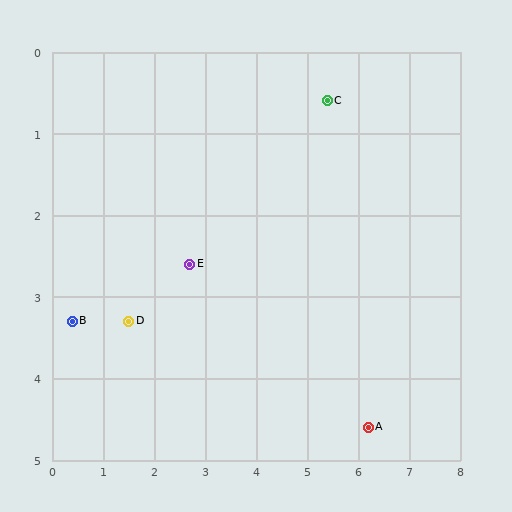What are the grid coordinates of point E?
Point E is at approximately (2.7, 2.6).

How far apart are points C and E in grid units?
Points C and E are about 3.4 grid units apart.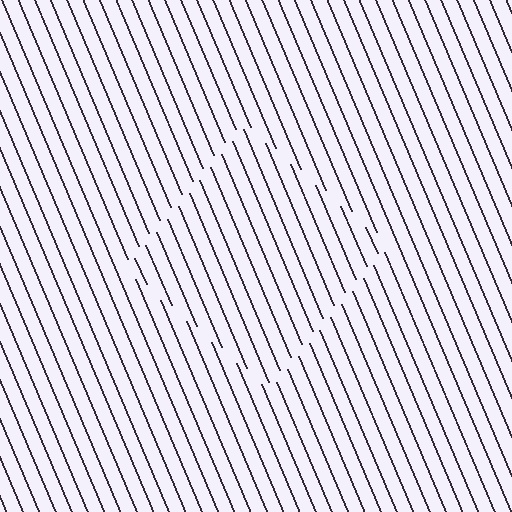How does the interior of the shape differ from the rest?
The interior of the shape contains the same grating, shifted by half a period — the contour is defined by the phase discontinuity where line-ends from the inner and outer gratings abut.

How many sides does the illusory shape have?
4 sides — the line-ends trace a square.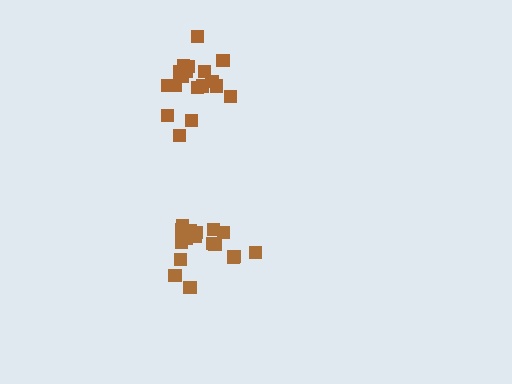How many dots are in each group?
Group 1: 20 dots, Group 2: 18 dots (38 total).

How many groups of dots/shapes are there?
There are 2 groups.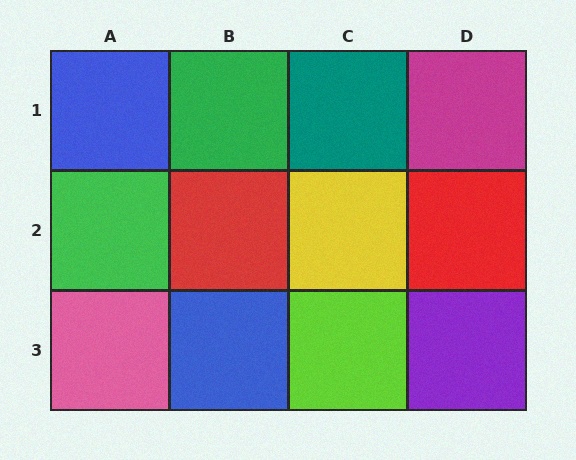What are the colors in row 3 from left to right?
Pink, blue, lime, purple.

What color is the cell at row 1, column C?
Teal.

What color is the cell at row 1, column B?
Green.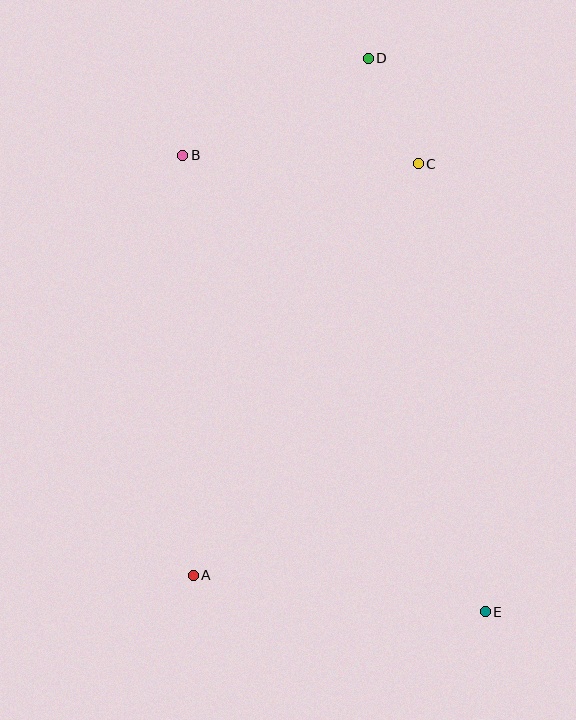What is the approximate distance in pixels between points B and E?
The distance between B and E is approximately 547 pixels.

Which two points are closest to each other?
Points C and D are closest to each other.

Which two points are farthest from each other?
Points D and E are farthest from each other.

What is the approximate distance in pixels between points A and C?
The distance between A and C is approximately 469 pixels.